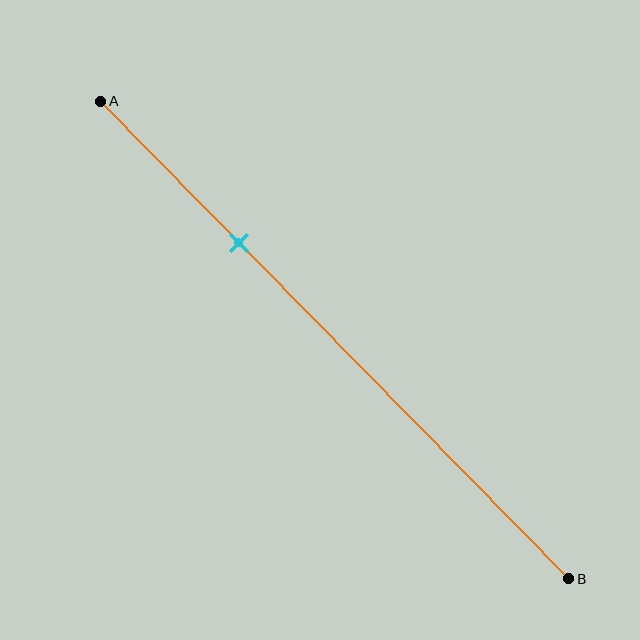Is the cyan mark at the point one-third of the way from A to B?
No, the mark is at about 30% from A, not at the 33% one-third point.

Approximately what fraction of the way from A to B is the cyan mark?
The cyan mark is approximately 30% of the way from A to B.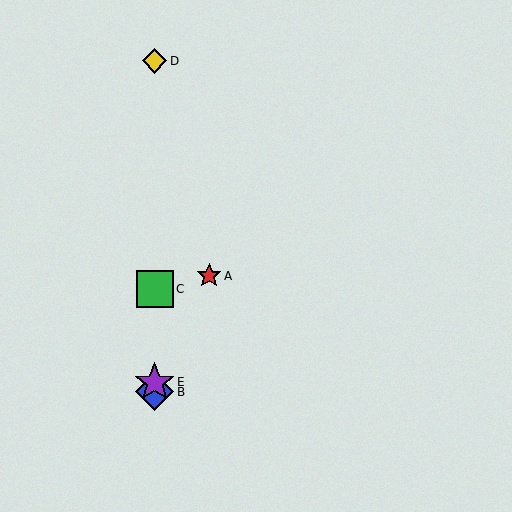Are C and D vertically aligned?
Yes, both are at x≈155.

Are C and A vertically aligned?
No, C is at x≈155 and A is at x≈209.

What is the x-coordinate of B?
Object B is at x≈155.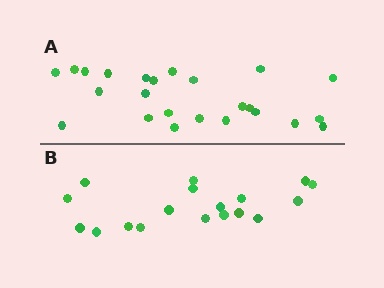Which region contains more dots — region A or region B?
Region A (the top region) has more dots.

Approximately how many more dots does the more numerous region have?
Region A has about 6 more dots than region B.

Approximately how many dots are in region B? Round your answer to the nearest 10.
About 20 dots. (The exact count is 18, which rounds to 20.)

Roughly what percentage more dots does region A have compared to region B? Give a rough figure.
About 35% more.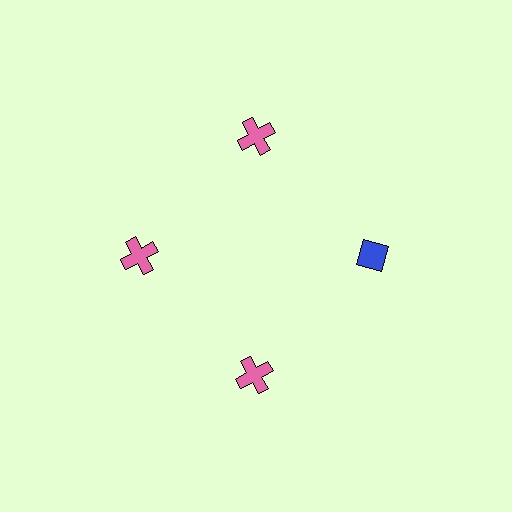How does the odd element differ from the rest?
It differs in both color (blue instead of pink) and shape (diamond instead of cross).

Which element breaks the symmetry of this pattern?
The blue diamond at roughly the 3 o'clock position breaks the symmetry. All other shapes are pink crosses.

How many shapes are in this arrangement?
There are 4 shapes arranged in a ring pattern.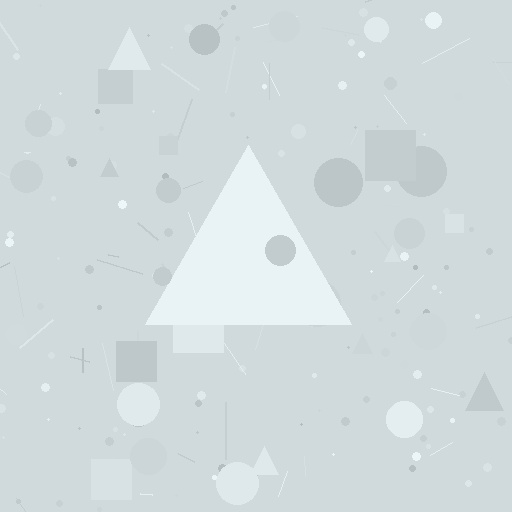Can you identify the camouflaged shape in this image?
The camouflaged shape is a triangle.